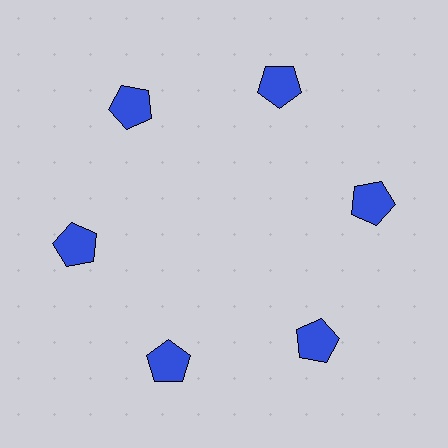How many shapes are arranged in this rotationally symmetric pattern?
There are 6 shapes, arranged in 6 groups of 1.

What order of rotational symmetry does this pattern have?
This pattern has 6-fold rotational symmetry.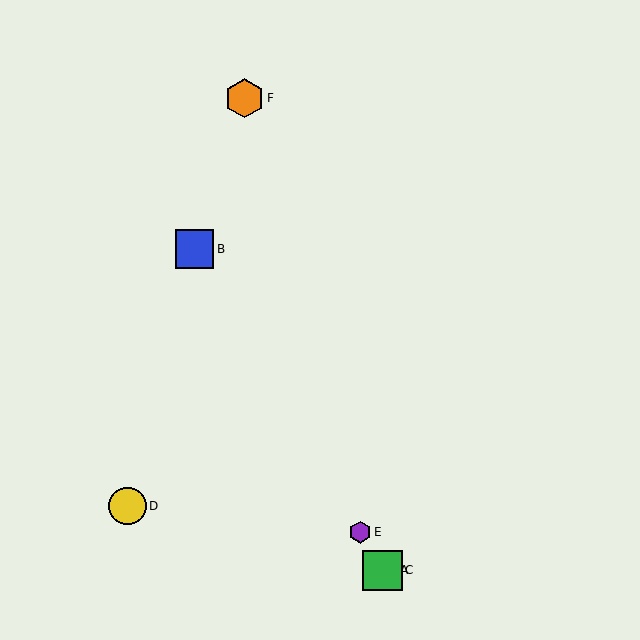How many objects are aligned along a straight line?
4 objects (A, B, C, E) are aligned along a straight line.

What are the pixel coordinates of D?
Object D is at (127, 506).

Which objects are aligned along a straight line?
Objects A, B, C, E are aligned along a straight line.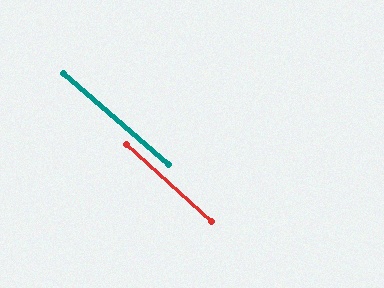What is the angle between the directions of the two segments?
Approximately 1 degree.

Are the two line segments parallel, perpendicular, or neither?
Parallel — their directions differ by only 0.7°.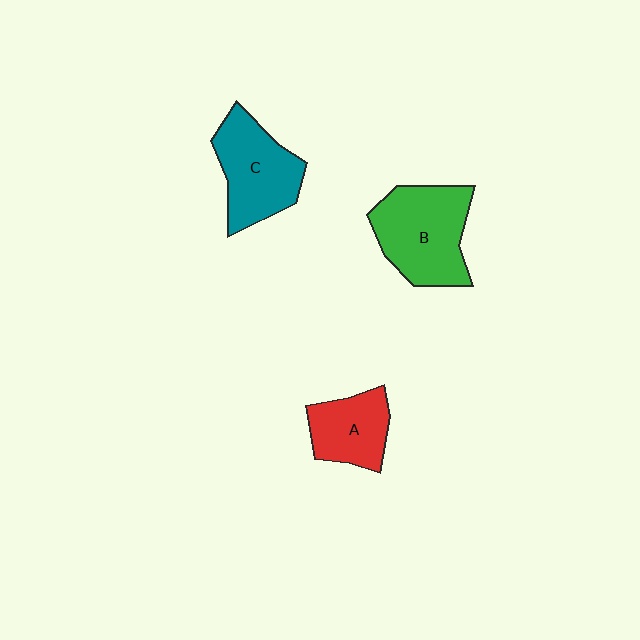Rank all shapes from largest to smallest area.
From largest to smallest: B (green), C (teal), A (red).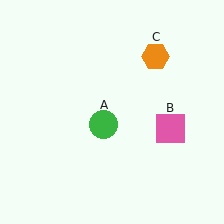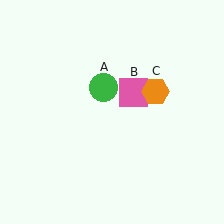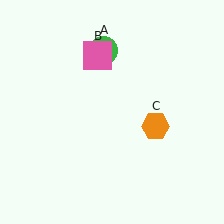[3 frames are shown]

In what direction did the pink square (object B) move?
The pink square (object B) moved up and to the left.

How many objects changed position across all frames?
3 objects changed position: green circle (object A), pink square (object B), orange hexagon (object C).